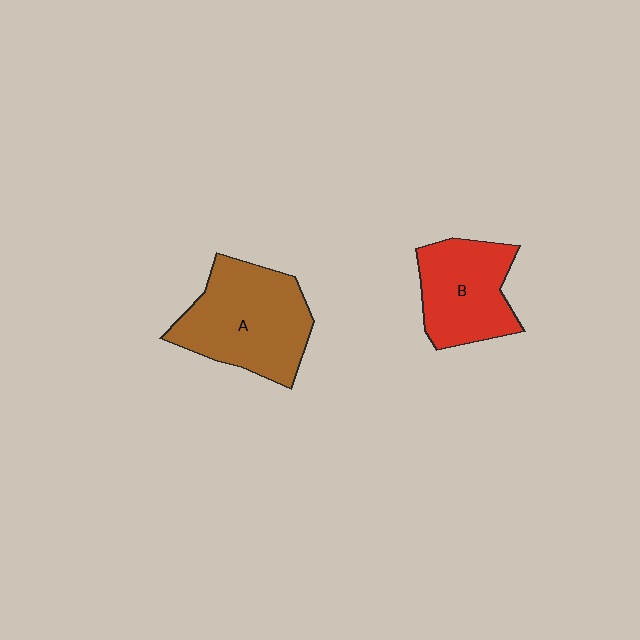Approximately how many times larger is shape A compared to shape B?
Approximately 1.3 times.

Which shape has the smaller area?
Shape B (red).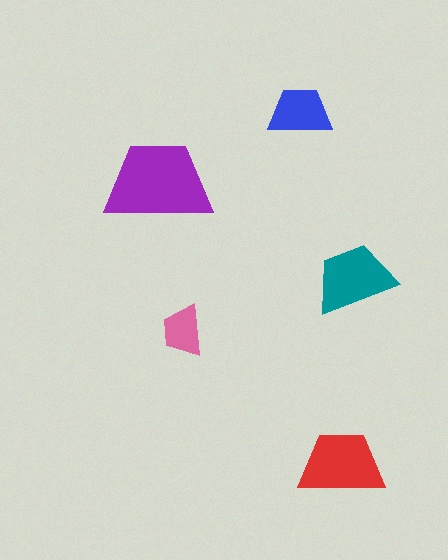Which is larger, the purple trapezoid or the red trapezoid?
The purple one.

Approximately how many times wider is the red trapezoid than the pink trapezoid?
About 1.5 times wider.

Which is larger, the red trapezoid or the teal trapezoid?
The red one.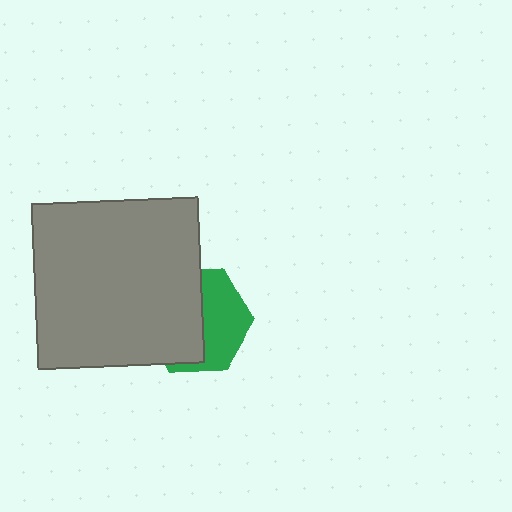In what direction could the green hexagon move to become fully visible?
The green hexagon could move right. That would shift it out from behind the gray square entirely.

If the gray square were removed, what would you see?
You would see the complete green hexagon.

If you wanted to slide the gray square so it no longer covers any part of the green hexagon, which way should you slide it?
Slide it left — that is the most direct way to separate the two shapes.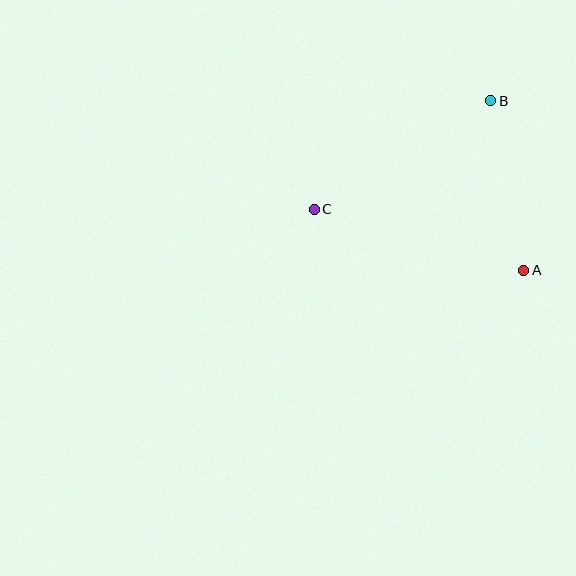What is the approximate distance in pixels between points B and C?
The distance between B and C is approximately 207 pixels.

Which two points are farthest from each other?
Points A and C are farthest from each other.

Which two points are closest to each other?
Points A and B are closest to each other.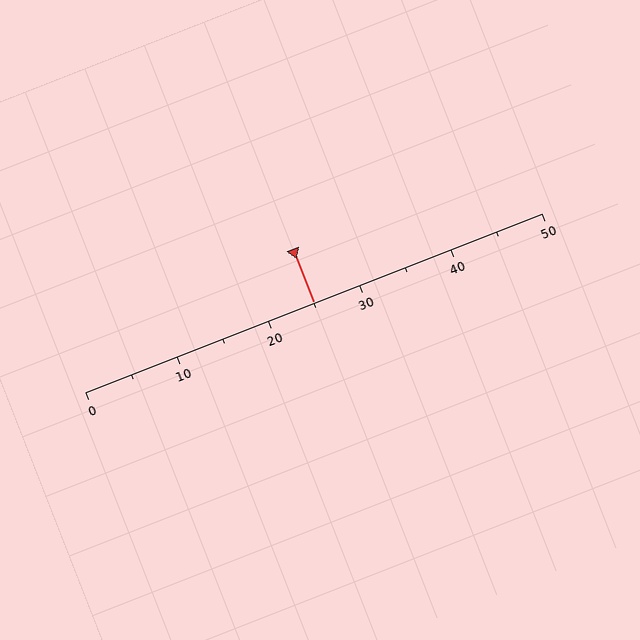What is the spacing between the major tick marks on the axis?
The major ticks are spaced 10 apart.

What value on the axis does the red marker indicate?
The marker indicates approximately 25.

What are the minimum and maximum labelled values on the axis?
The axis runs from 0 to 50.